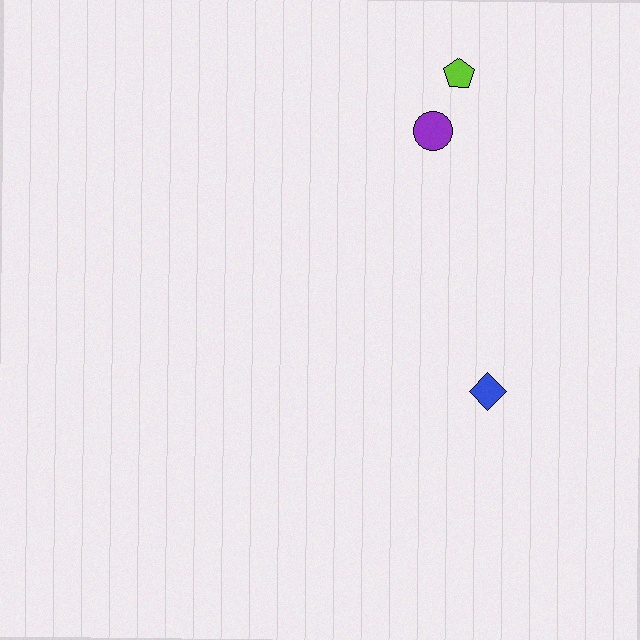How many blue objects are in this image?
There is 1 blue object.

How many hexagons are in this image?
There are no hexagons.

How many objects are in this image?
There are 3 objects.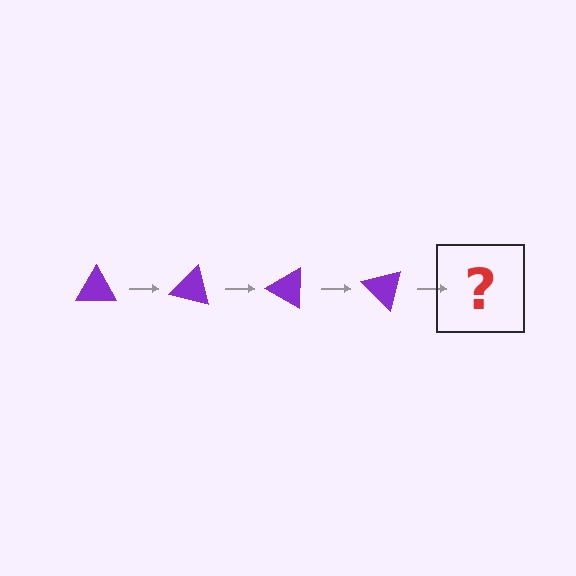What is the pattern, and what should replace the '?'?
The pattern is that the triangle rotates 15 degrees each step. The '?' should be a purple triangle rotated 60 degrees.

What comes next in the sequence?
The next element should be a purple triangle rotated 60 degrees.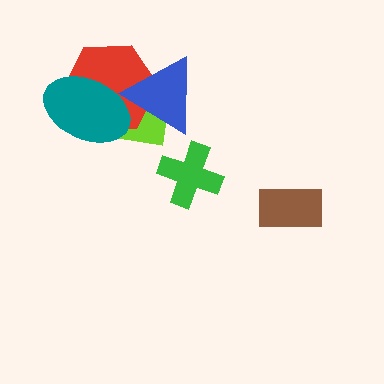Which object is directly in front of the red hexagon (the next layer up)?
The blue triangle is directly in front of the red hexagon.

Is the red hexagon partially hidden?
Yes, it is partially covered by another shape.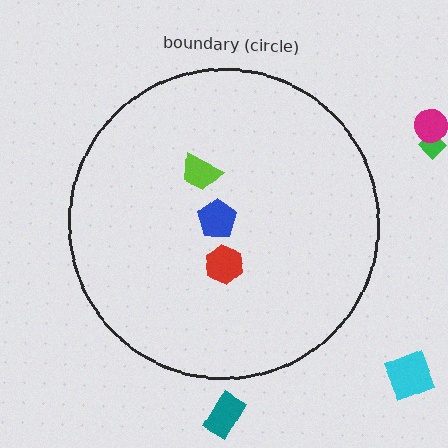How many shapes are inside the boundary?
3 inside, 4 outside.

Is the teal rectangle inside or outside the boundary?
Outside.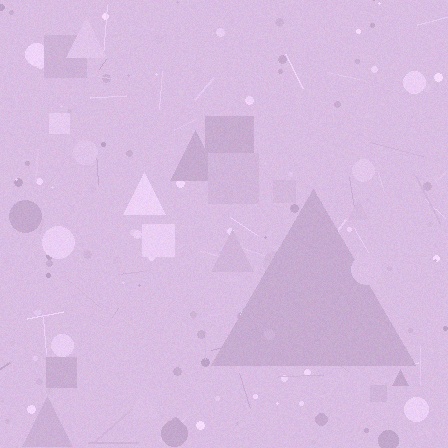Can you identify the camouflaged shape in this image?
The camouflaged shape is a triangle.